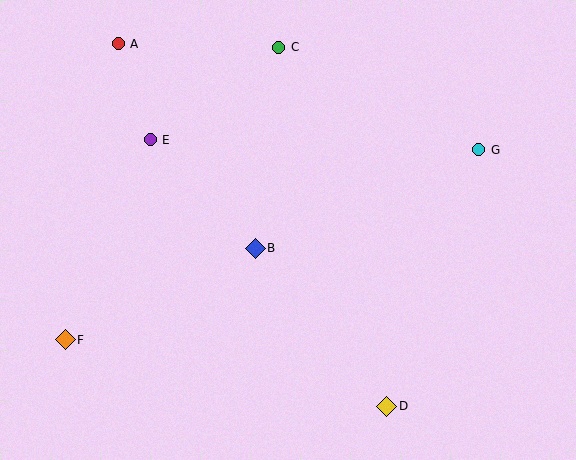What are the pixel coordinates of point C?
Point C is at (279, 47).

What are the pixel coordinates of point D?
Point D is at (387, 406).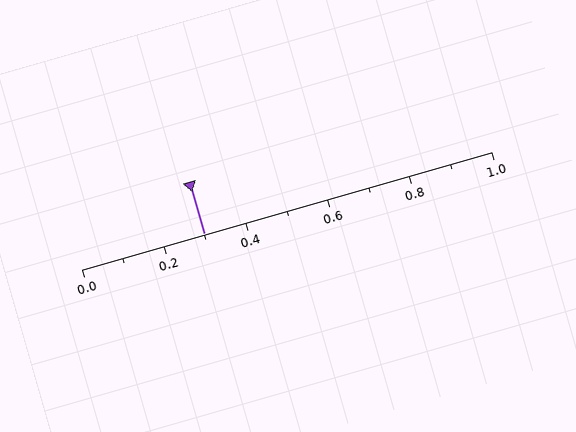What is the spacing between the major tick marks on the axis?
The major ticks are spaced 0.2 apart.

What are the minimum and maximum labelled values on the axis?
The axis runs from 0.0 to 1.0.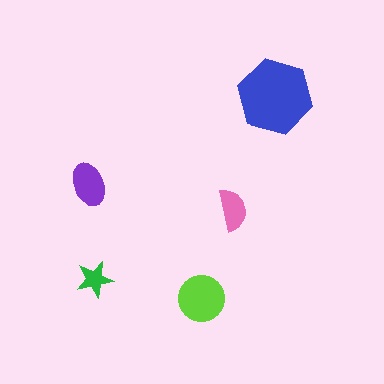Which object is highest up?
The blue hexagon is topmost.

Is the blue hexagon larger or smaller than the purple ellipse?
Larger.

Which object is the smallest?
The green star.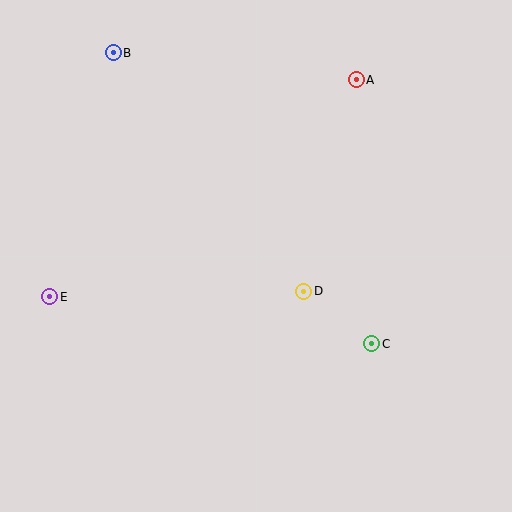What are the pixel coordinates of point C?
Point C is at (372, 344).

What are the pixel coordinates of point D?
Point D is at (304, 291).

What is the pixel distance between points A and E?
The distance between A and E is 375 pixels.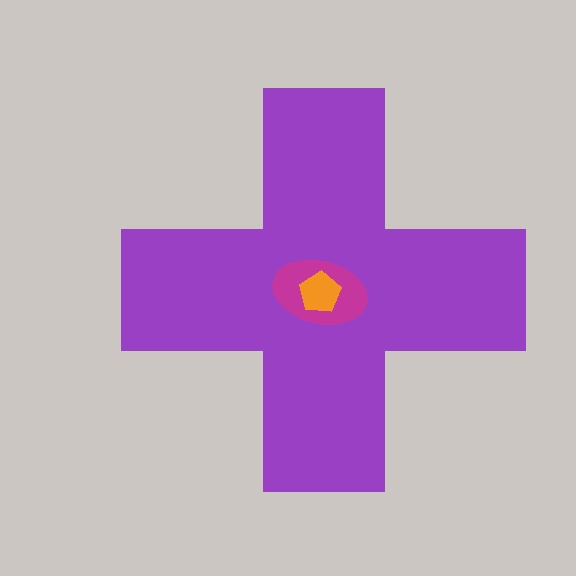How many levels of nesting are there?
3.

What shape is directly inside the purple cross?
The magenta ellipse.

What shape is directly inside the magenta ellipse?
The orange pentagon.